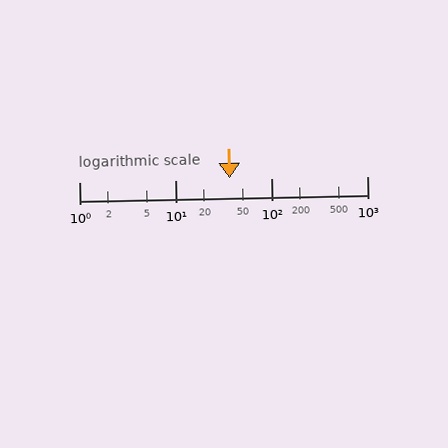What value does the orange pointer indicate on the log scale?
The pointer indicates approximately 37.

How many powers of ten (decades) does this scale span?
The scale spans 3 decades, from 1 to 1000.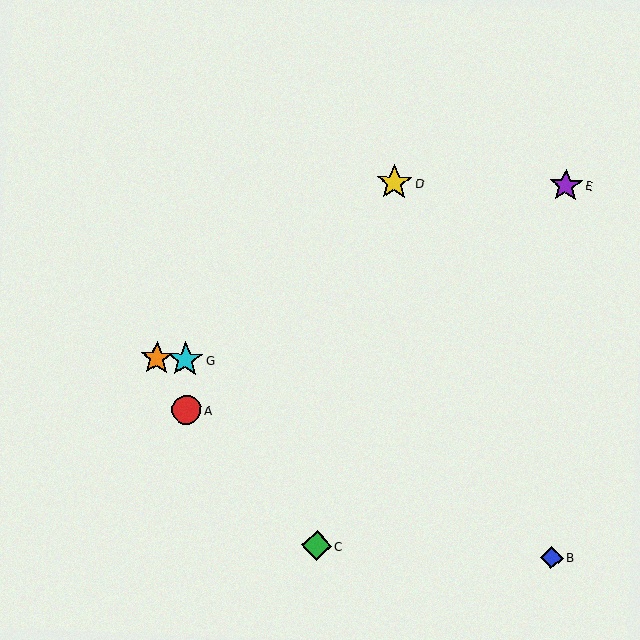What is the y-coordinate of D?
Object D is at y≈183.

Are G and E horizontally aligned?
No, G is at y≈359 and E is at y≈186.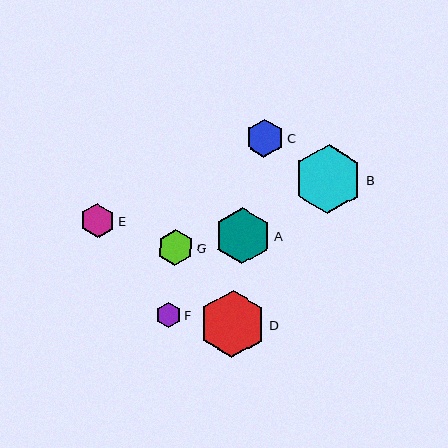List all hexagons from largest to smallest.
From largest to smallest: B, D, A, C, G, E, F.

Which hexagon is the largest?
Hexagon B is the largest with a size of approximately 69 pixels.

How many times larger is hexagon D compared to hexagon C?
Hexagon D is approximately 1.8 times the size of hexagon C.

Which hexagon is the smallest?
Hexagon F is the smallest with a size of approximately 25 pixels.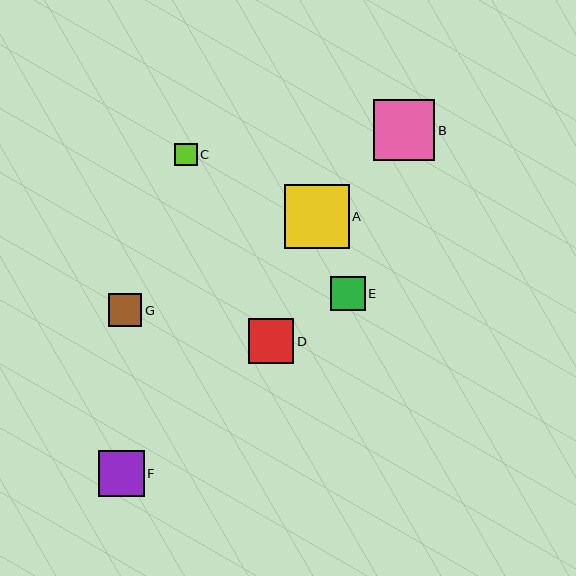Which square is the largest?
Square A is the largest with a size of approximately 65 pixels.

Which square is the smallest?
Square C is the smallest with a size of approximately 23 pixels.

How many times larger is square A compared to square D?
Square A is approximately 1.4 times the size of square D.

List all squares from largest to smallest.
From largest to smallest: A, B, F, D, E, G, C.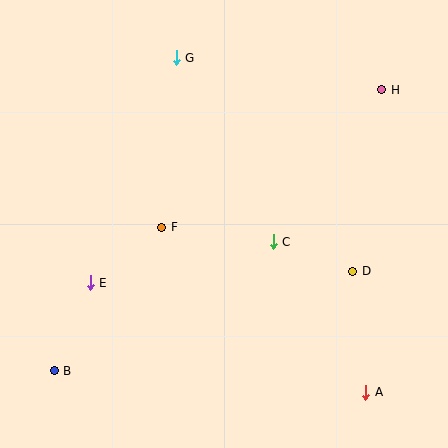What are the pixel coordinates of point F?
Point F is at (162, 227).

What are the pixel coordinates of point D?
Point D is at (353, 271).